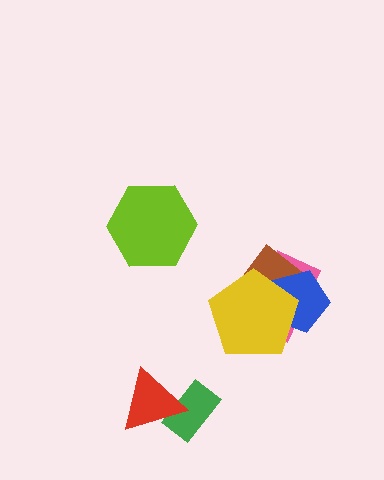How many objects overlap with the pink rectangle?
3 objects overlap with the pink rectangle.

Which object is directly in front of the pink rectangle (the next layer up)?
The brown diamond is directly in front of the pink rectangle.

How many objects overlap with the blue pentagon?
3 objects overlap with the blue pentagon.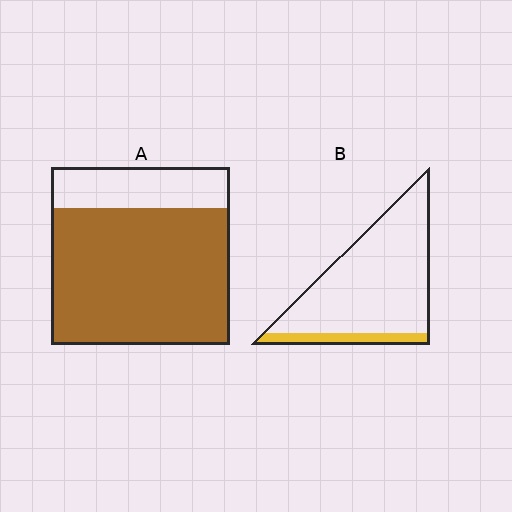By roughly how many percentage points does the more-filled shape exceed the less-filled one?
By roughly 65 percentage points (A over B).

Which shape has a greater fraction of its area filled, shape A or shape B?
Shape A.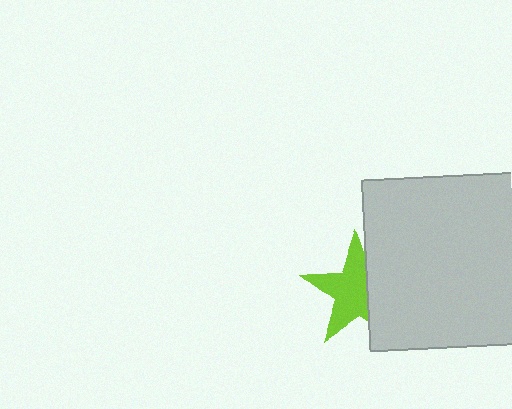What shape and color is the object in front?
The object in front is a light gray square.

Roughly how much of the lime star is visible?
About half of it is visible (roughly 64%).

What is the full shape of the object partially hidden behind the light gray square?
The partially hidden object is a lime star.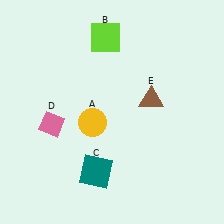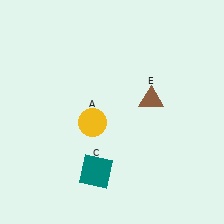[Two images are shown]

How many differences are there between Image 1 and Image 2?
There are 2 differences between the two images.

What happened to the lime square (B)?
The lime square (B) was removed in Image 2. It was in the top-left area of Image 1.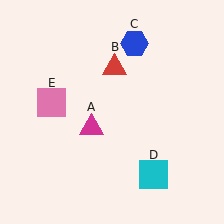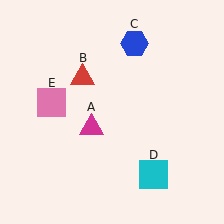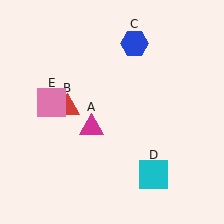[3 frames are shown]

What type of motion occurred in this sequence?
The red triangle (object B) rotated counterclockwise around the center of the scene.